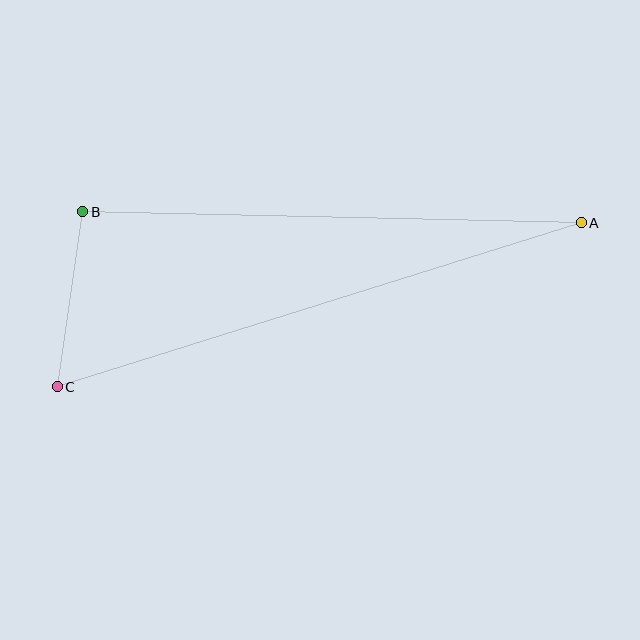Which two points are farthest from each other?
Points A and C are farthest from each other.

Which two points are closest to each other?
Points B and C are closest to each other.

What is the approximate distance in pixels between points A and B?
The distance between A and B is approximately 499 pixels.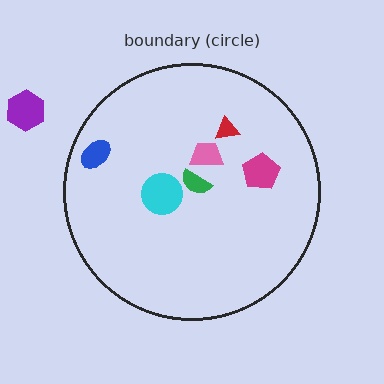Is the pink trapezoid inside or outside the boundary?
Inside.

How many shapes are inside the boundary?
6 inside, 1 outside.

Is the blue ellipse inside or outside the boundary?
Inside.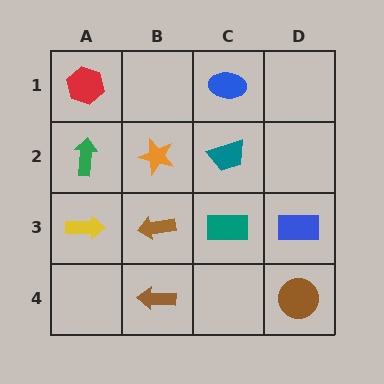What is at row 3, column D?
A blue rectangle.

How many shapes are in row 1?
2 shapes.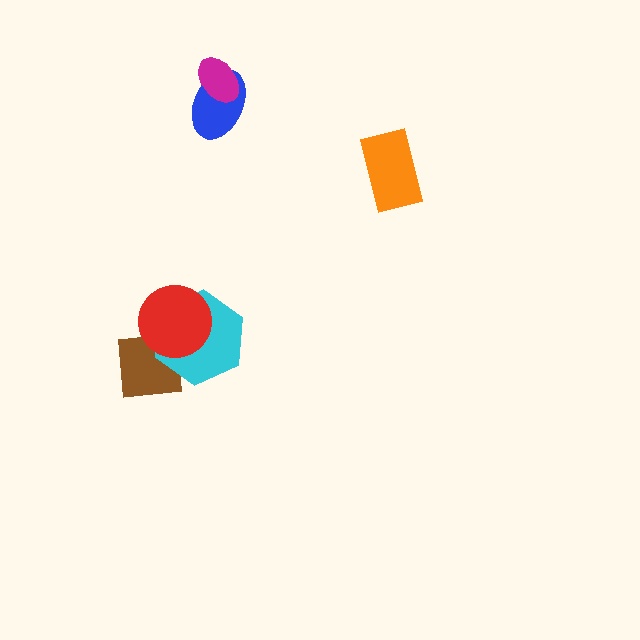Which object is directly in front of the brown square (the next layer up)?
The cyan hexagon is directly in front of the brown square.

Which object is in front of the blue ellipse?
The magenta ellipse is in front of the blue ellipse.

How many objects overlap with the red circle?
2 objects overlap with the red circle.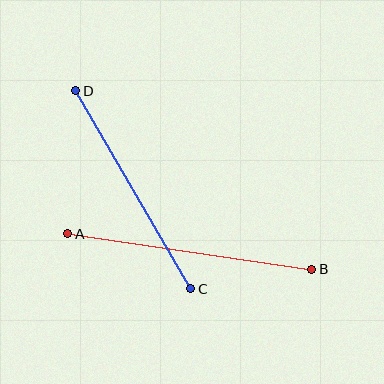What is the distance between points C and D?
The distance is approximately 229 pixels.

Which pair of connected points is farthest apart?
Points A and B are farthest apart.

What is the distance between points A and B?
The distance is approximately 247 pixels.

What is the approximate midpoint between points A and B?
The midpoint is at approximately (190, 251) pixels.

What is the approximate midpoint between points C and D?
The midpoint is at approximately (133, 190) pixels.